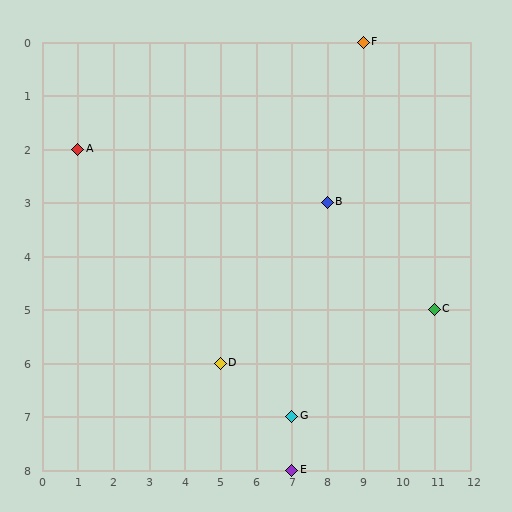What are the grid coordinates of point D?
Point D is at grid coordinates (5, 6).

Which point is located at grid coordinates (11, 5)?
Point C is at (11, 5).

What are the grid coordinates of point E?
Point E is at grid coordinates (7, 8).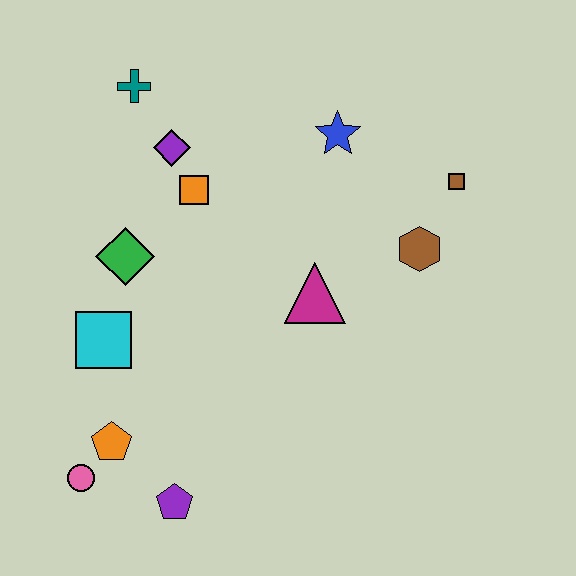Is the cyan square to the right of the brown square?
No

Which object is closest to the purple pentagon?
The orange pentagon is closest to the purple pentagon.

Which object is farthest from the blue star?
The pink circle is farthest from the blue star.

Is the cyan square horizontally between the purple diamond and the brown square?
No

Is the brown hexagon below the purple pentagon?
No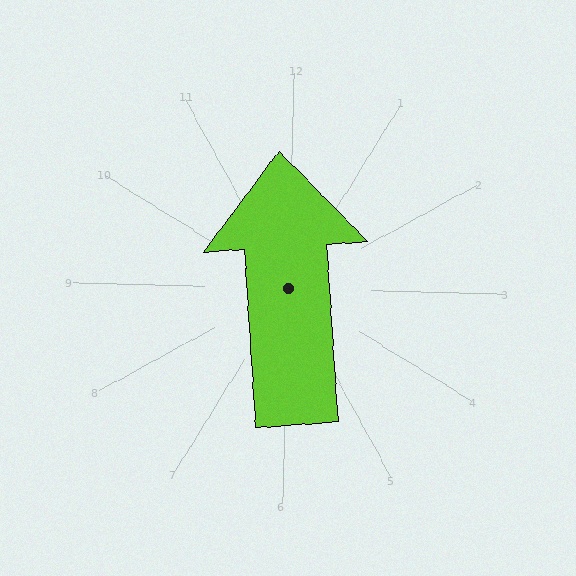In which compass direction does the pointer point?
North.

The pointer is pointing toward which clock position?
Roughly 12 o'clock.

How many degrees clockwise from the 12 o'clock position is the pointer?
Approximately 355 degrees.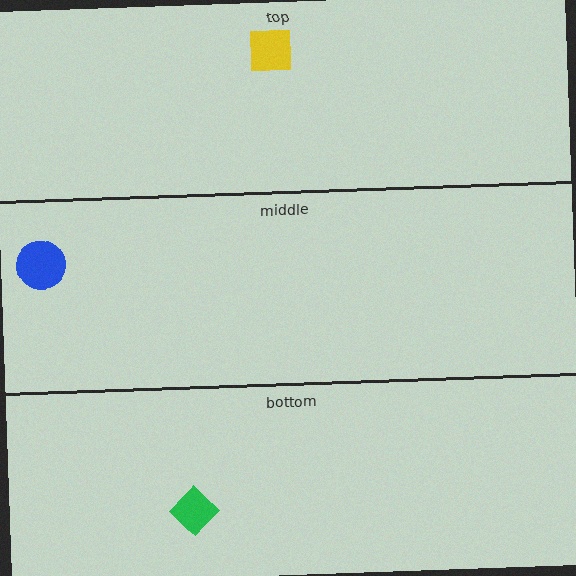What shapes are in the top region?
The yellow square.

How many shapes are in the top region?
1.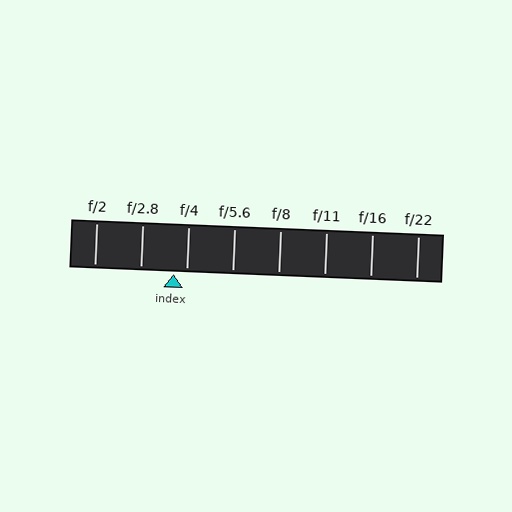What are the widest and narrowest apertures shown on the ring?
The widest aperture shown is f/2 and the narrowest is f/22.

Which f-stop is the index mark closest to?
The index mark is closest to f/4.